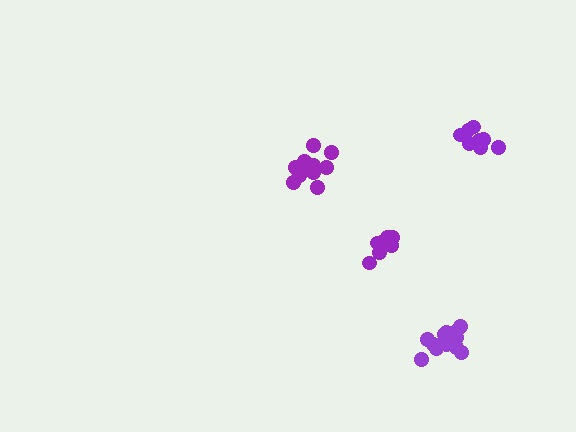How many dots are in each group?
Group 1: 12 dots, Group 2: 8 dots, Group 3: 8 dots, Group 4: 11 dots (39 total).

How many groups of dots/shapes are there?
There are 4 groups.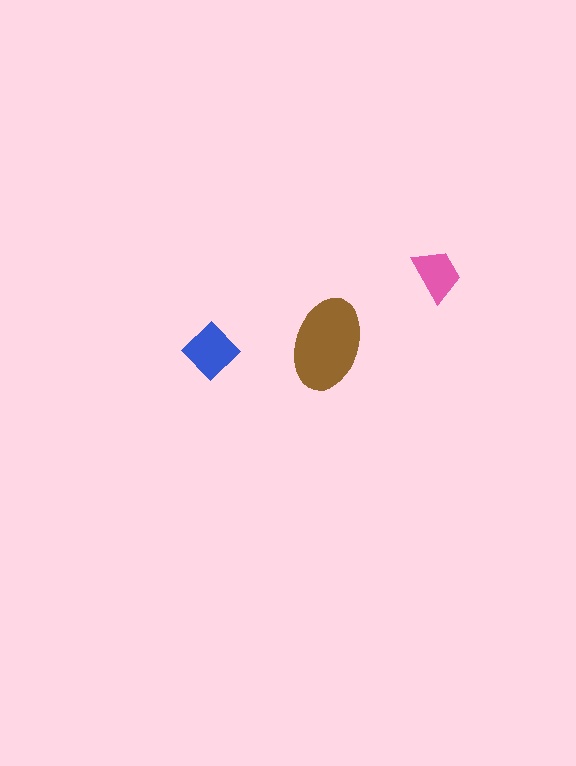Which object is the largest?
The brown ellipse.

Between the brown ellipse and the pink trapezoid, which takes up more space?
The brown ellipse.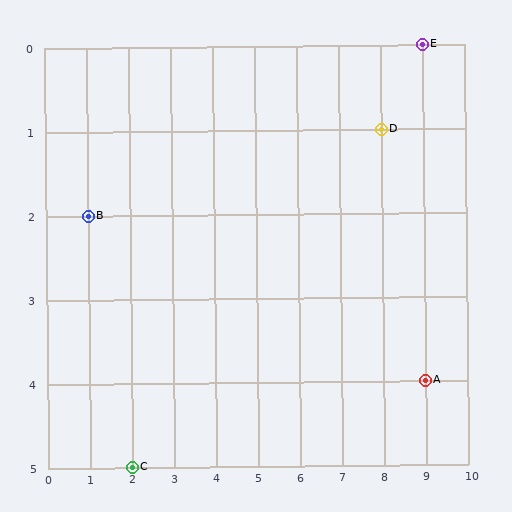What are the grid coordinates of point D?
Point D is at grid coordinates (8, 1).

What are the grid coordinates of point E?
Point E is at grid coordinates (9, 0).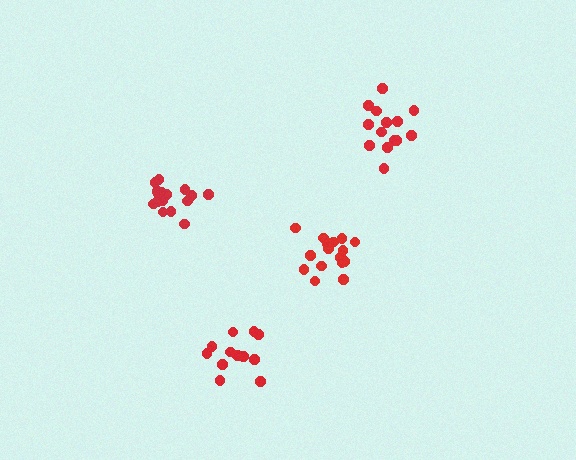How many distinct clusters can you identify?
There are 4 distinct clusters.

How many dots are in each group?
Group 1: 12 dots, Group 2: 16 dots, Group 3: 16 dots, Group 4: 14 dots (58 total).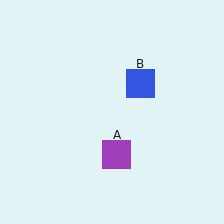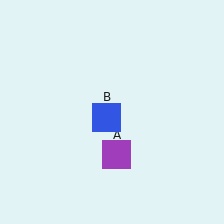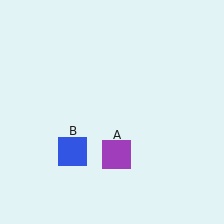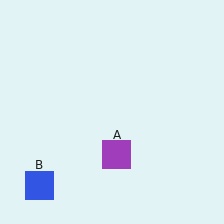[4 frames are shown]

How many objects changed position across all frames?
1 object changed position: blue square (object B).